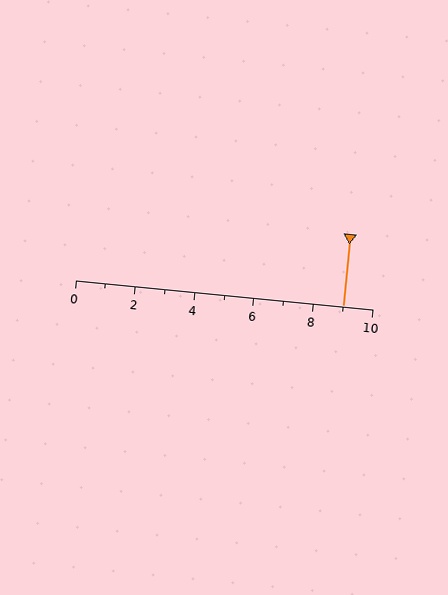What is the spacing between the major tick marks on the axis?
The major ticks are spaced 2 apart.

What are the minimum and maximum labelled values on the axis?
The axis runs from 0 to 10.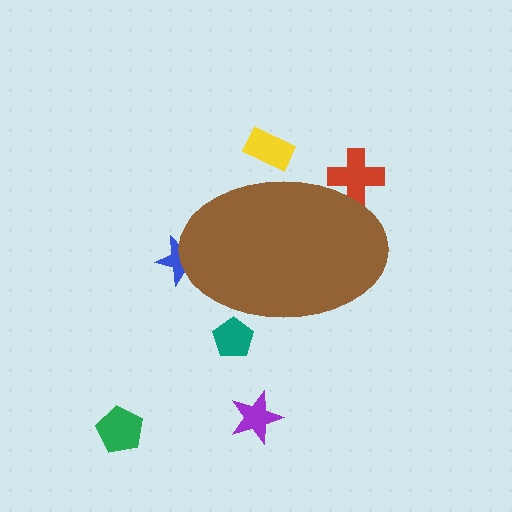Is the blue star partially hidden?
Yes, the blue star is partially hidden behind the brown ellipse.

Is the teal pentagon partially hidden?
Yes, the teal pentagon is partially hidden behind the brown ellipse.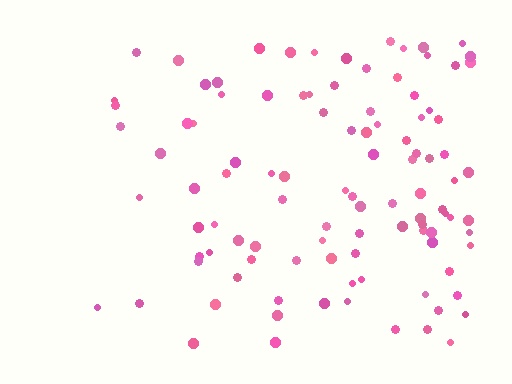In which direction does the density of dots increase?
From left to right, with the right side densest.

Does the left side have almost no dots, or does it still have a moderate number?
Still a moderate number, just noticeably fewer than the right.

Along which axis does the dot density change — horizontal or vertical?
Horizontal.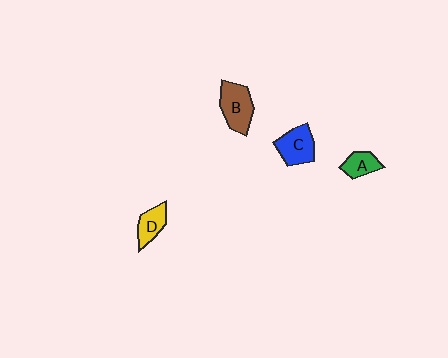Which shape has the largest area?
Shape B (brown).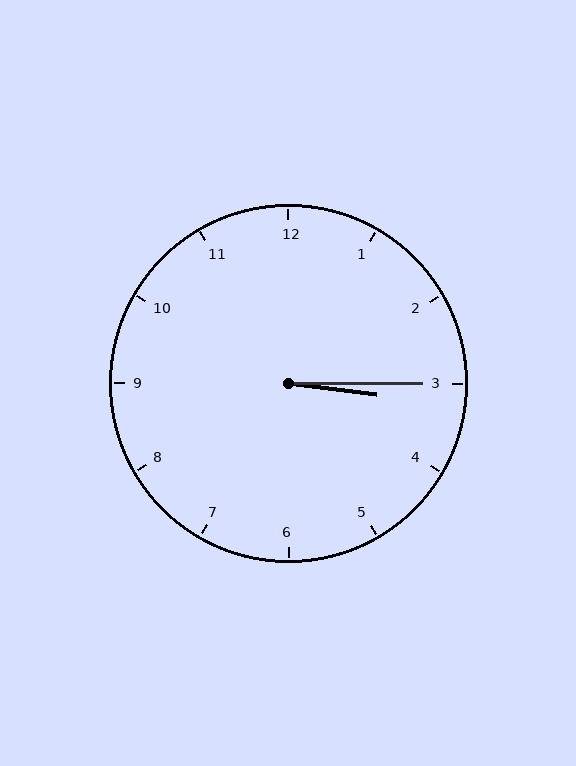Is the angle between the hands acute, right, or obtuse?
It is acute.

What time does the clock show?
3:15.